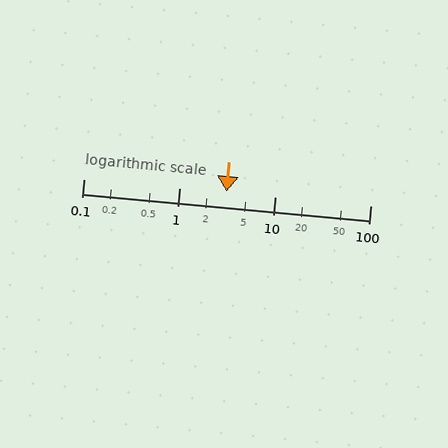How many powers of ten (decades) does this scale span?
The scale spans 3 decades, from 0.1 to 100.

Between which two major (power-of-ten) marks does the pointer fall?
The pointer is between 1 and 10.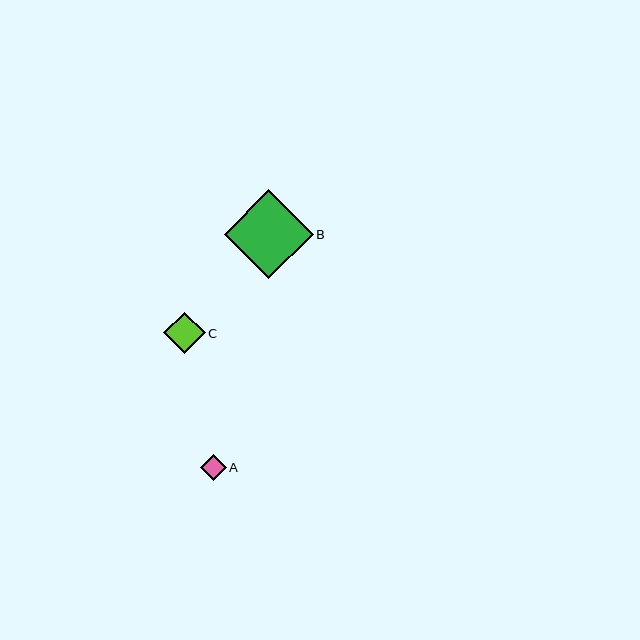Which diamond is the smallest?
Diamond A is the smallest with a size of approximately 26 pixels.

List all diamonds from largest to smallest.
From largest to smallest: B, C, A.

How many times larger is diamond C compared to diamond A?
Diamond C is approximately 1.6 times the size of diamond A.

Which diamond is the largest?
Diamond B is the largest with a size of approximately 89 pixels.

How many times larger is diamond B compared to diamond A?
Diamond B is approximately 3.4 times the size of diamond A.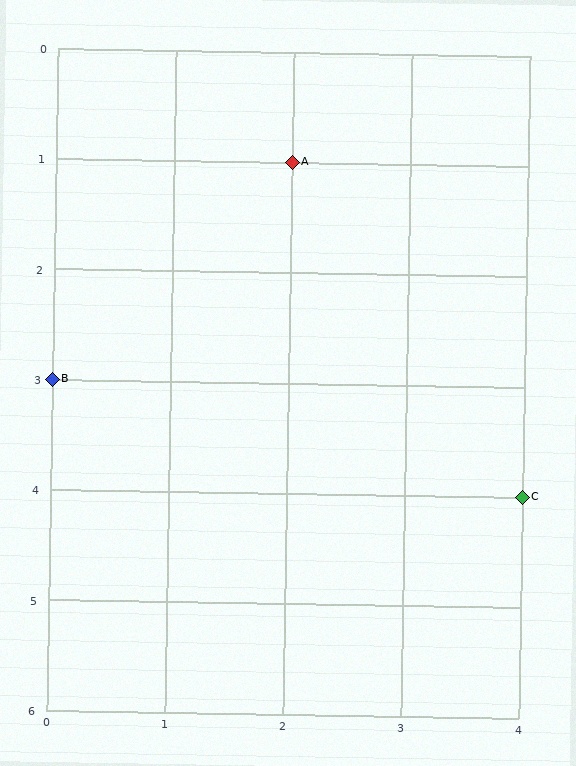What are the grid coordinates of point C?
Point C is at grid coordinates (4, 4).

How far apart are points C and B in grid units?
Points C and B are 4 columns and 1 row apart (about 4.1 grid units diagonally).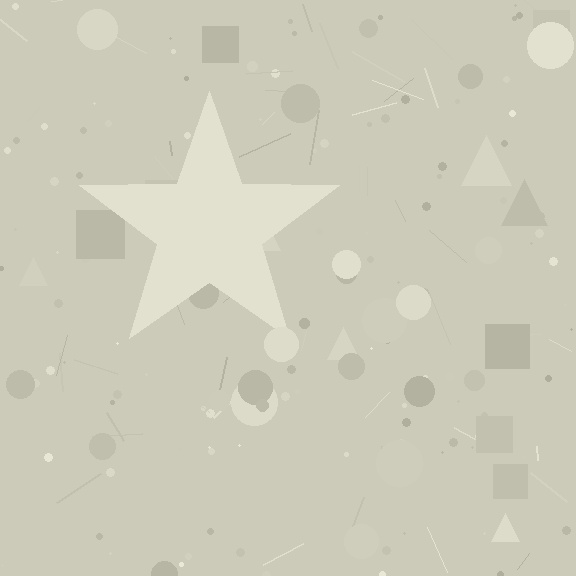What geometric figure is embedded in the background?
A star is embedded in the background.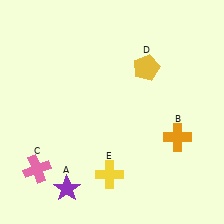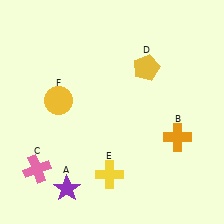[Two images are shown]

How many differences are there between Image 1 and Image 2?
There is 1 difference between the two images.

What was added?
A yellow circle (F) was added in Image 2.